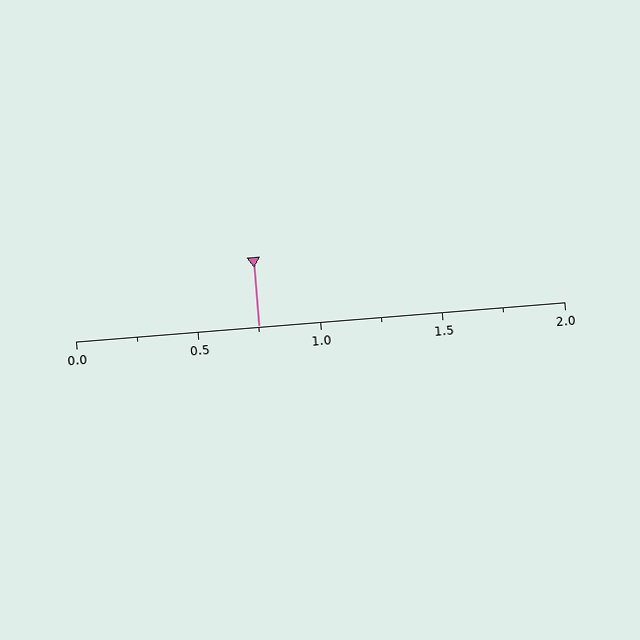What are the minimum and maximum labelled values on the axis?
The axis runs from 0.0 to 2.0.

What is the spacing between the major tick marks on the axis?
The major ticks are spaced 0.5 apart.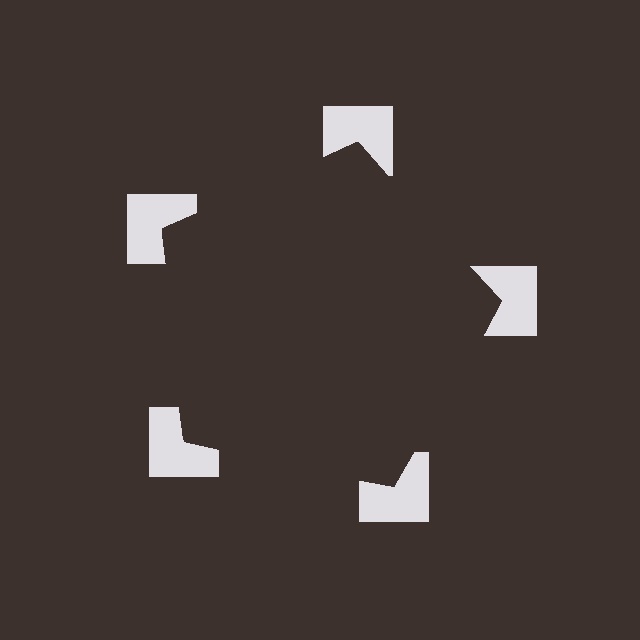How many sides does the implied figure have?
5 sides.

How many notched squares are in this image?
There are 5 — one at each vertex of the illusory pentagon.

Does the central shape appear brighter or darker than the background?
It typically appears slightly darker than the background, even though no actual brightness change is drawn.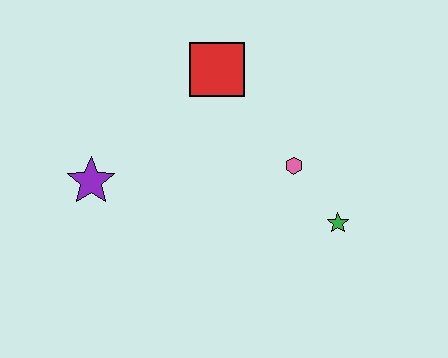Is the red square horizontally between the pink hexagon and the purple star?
Yes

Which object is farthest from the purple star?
The green star is farthest from the purple star.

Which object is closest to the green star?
The pink hexagon is closest to the green star.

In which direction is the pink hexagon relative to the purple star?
The pink hexagon is to the right of the purple star.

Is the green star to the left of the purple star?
No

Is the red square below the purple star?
No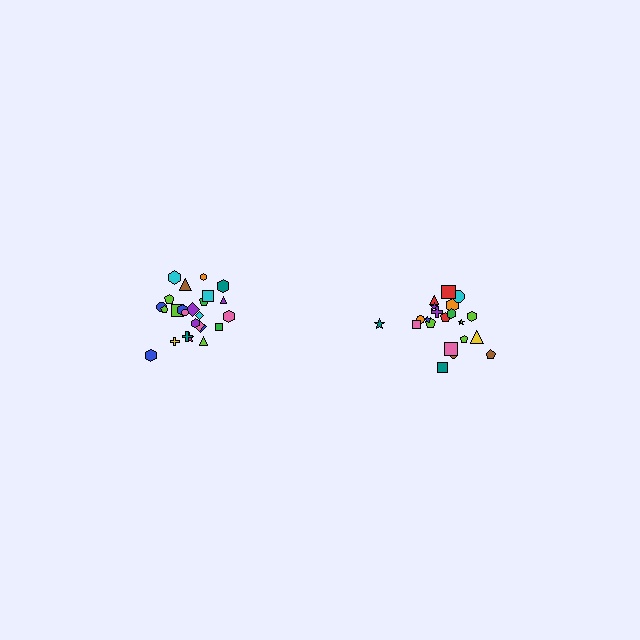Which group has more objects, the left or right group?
The left group.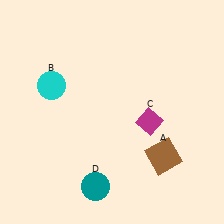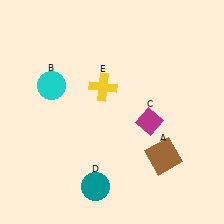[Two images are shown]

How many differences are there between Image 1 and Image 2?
There is 1 difference between the two images.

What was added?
A yellow cross (E) was added in Image 2.